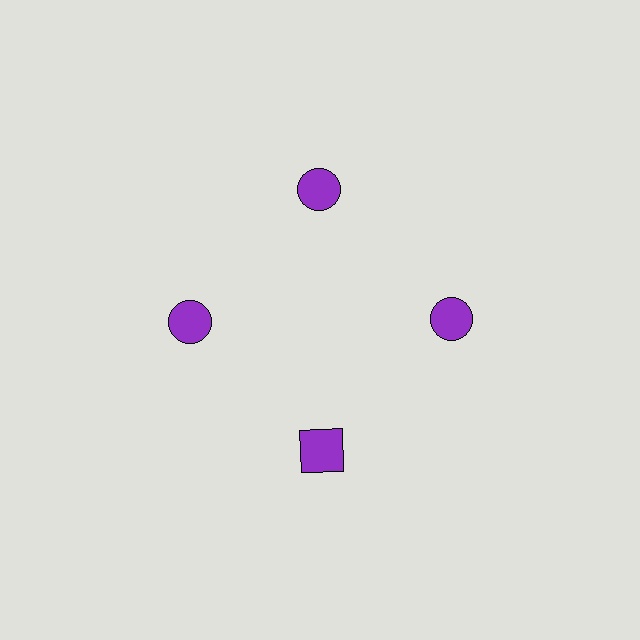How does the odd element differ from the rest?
It has a different shape: square instead of circle.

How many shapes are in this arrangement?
There are 4 shapes arranged in a ring pattern.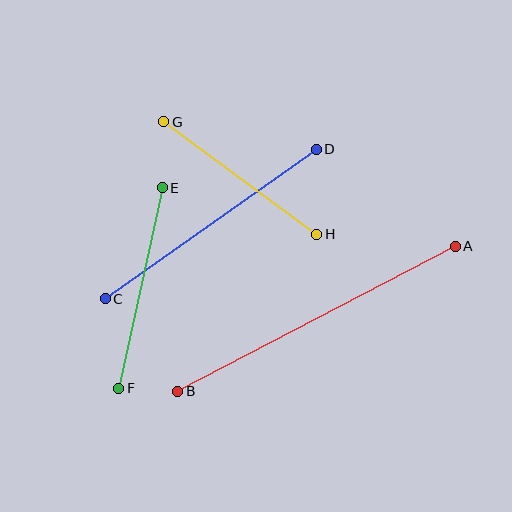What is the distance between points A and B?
The distance is approximately 313 pixels.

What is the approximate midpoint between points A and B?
The midpoint is at approximately (317, 319) pixels.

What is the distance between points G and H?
The distance is approximately 190 pixels.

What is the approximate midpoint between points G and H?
The midpoint is at approximately (240, 178) pixels.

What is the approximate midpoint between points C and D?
The midpoint is at approximately (211, 224) pixels.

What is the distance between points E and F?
The distance is approximately 205 pixels.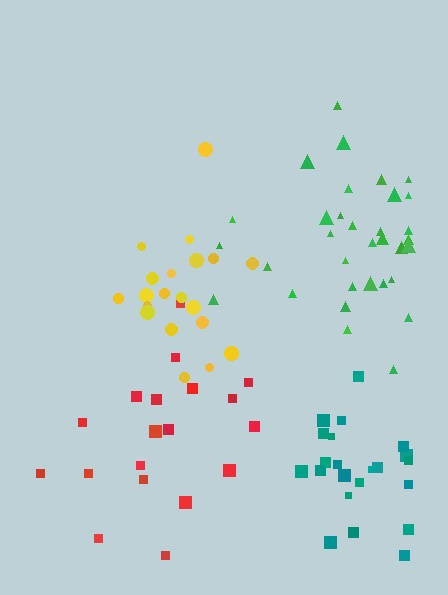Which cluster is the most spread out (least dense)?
Red.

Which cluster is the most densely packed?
Teal.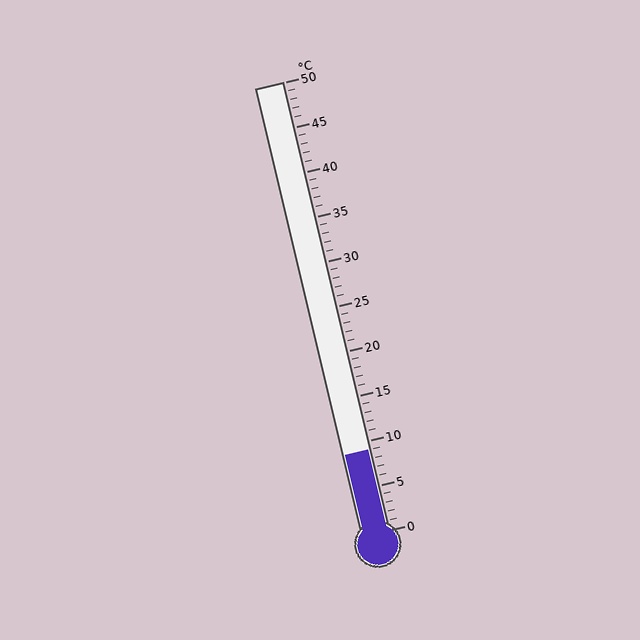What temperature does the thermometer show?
The thermometer shows approximately 9°C.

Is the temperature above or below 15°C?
The temperature is below 15°C.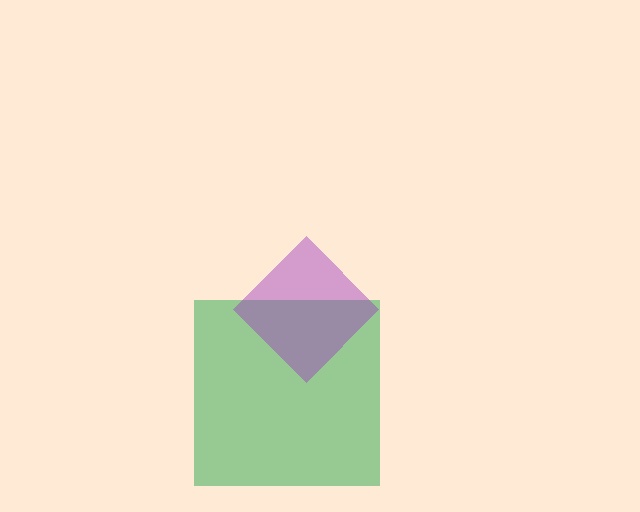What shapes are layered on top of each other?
The layered shapes are: a green square, a purple diamond.